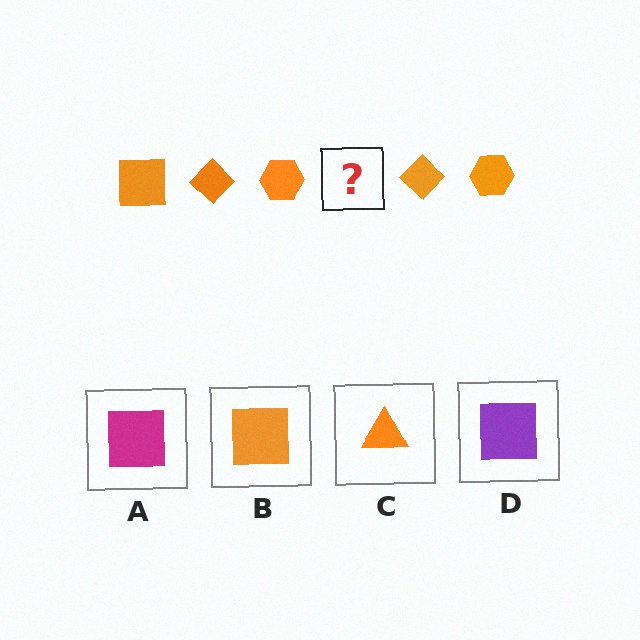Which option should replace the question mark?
Option B.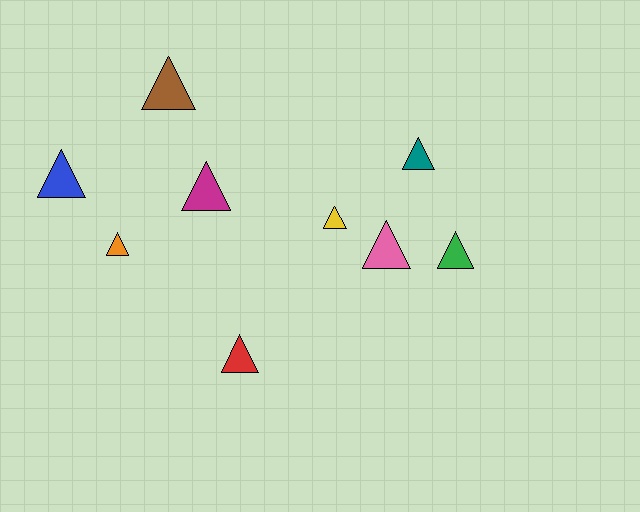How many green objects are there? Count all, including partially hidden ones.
There is 1 green object.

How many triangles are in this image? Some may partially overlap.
There are 9 triangles.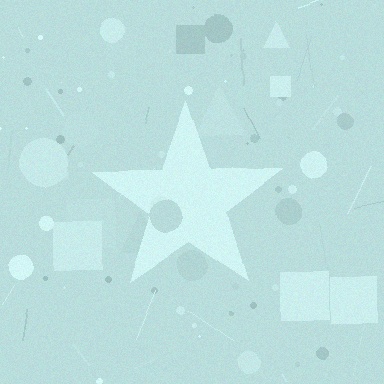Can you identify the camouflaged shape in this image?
The camouflaged shape is a star.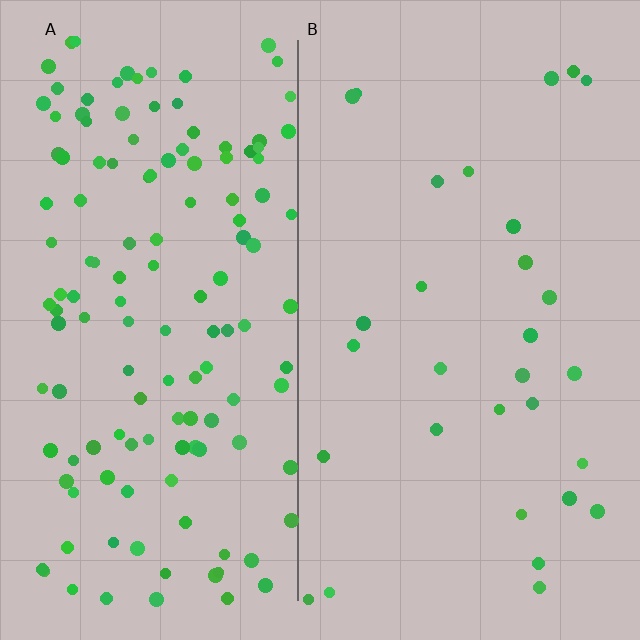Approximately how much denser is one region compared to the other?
Approximately 4.7× — region A over region B.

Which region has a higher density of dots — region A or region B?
A (the left).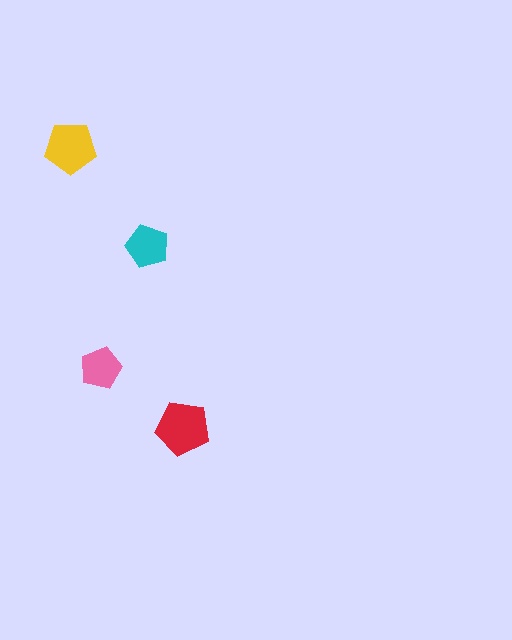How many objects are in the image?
There are 4 objects in the image.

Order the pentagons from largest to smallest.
the red one, the yellow one, the cyan one, the pink one.